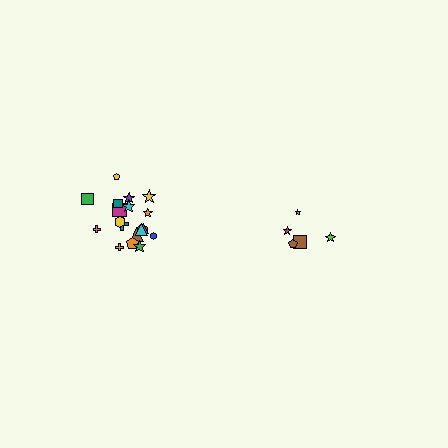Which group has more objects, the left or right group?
The left group.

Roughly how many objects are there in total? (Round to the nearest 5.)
Roughly 25 objects in total.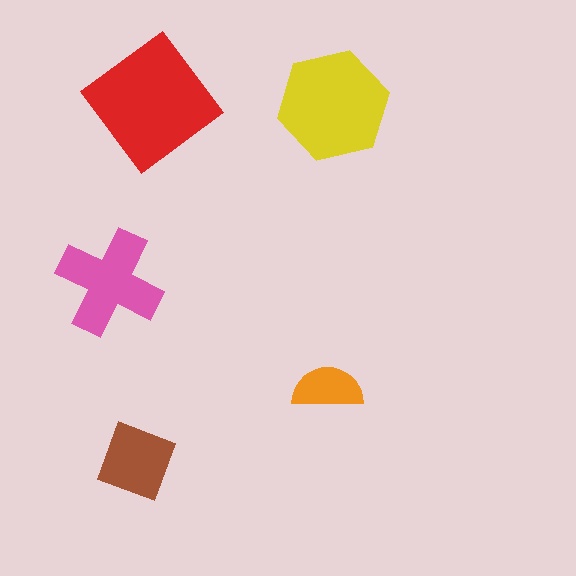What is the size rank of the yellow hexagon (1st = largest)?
2nd.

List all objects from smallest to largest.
The orange semicircle, the brown diamond, the pink cross, the yellow hexagon, the red diamond.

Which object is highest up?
The red diamond is topmost.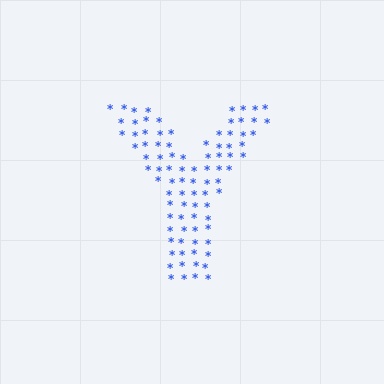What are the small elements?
The small elements are asterisks.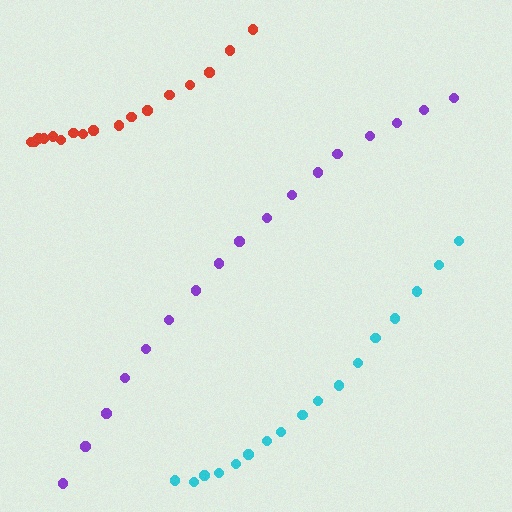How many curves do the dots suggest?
There are 3 distinct paths.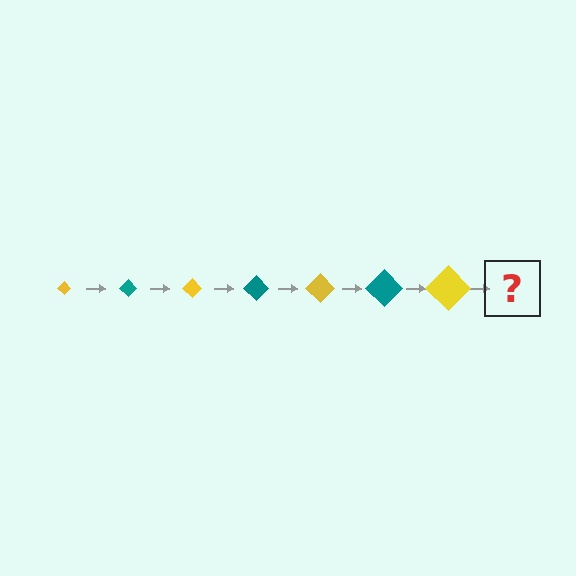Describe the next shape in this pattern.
It should be a teal diamond, larger than the previous one.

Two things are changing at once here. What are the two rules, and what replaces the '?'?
The two rules are that the diamond grows larger each step and the color cycles through yellow and teal. The '?' should be a teal diamond, larger than the previous one.